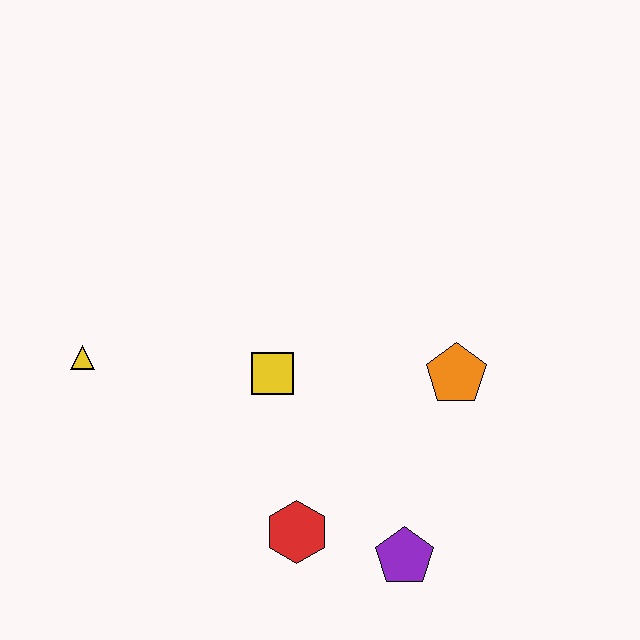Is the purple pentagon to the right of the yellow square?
Yes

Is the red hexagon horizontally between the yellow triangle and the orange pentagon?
Yes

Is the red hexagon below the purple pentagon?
No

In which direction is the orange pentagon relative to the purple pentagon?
The orange pentagon is above the purple pentagon.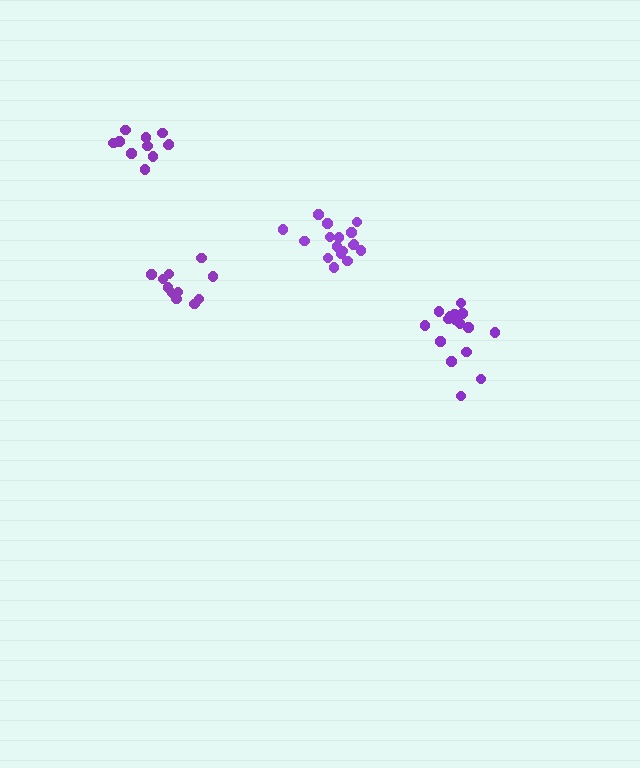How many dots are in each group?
Group 1: 17 dots, Group 2: 11 dots, Group 3: 16 dots, Group 4: 11 dots (55 total).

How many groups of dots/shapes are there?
There are 4 groups.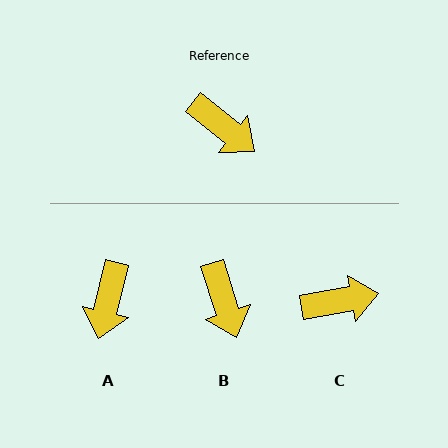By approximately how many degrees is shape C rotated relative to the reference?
Approximately 49 degrees counter-clockwise.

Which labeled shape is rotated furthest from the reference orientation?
A, about 65 degrees away.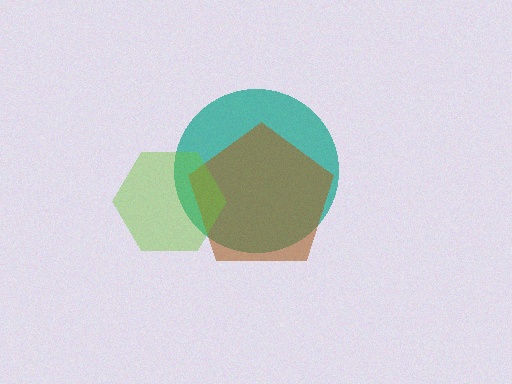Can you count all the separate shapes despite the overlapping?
Yes, there are 3 separate shapes.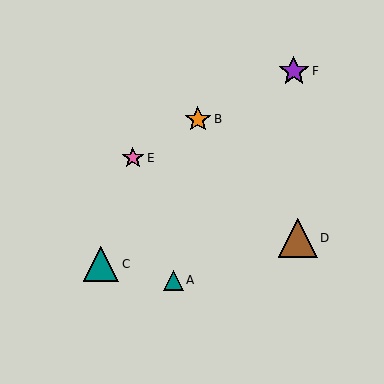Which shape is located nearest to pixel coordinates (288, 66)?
The purple star (labeled F) at (294, 71) is nearest to that location.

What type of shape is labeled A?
Shape A is a teal triangle.